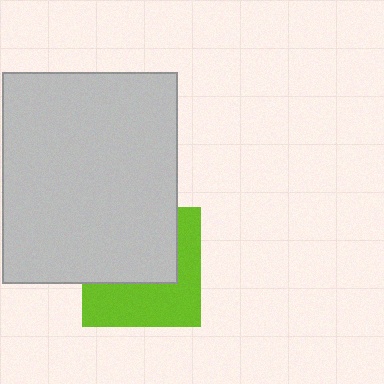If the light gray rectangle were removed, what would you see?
You would see the complete lime square.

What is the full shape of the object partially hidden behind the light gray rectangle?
The partially hidden object is a lime square.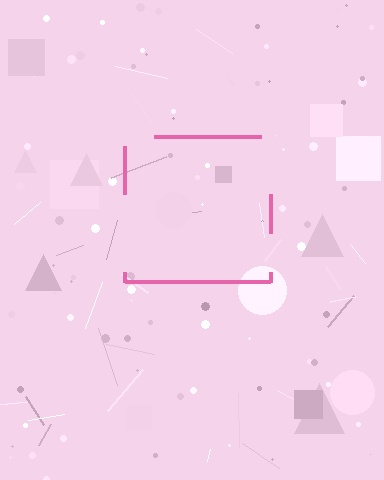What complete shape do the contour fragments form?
The contour fragments form a square.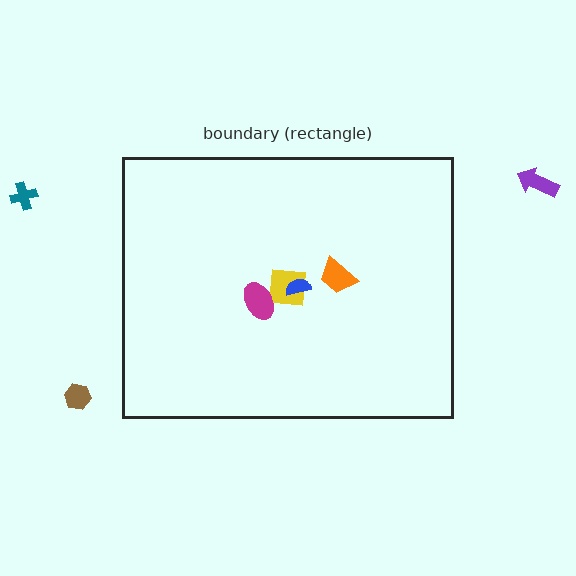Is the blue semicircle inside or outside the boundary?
Inside.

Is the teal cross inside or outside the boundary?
Outside.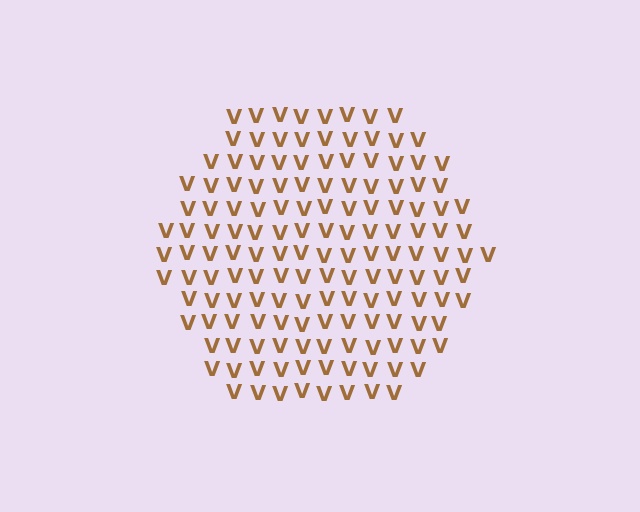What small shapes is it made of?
It is made of small letter V's.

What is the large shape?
The large shape is a hexagon.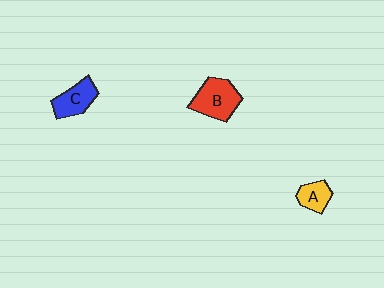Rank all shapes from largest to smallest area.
From largest to smallest: B (red), C (blue), A (yellow).